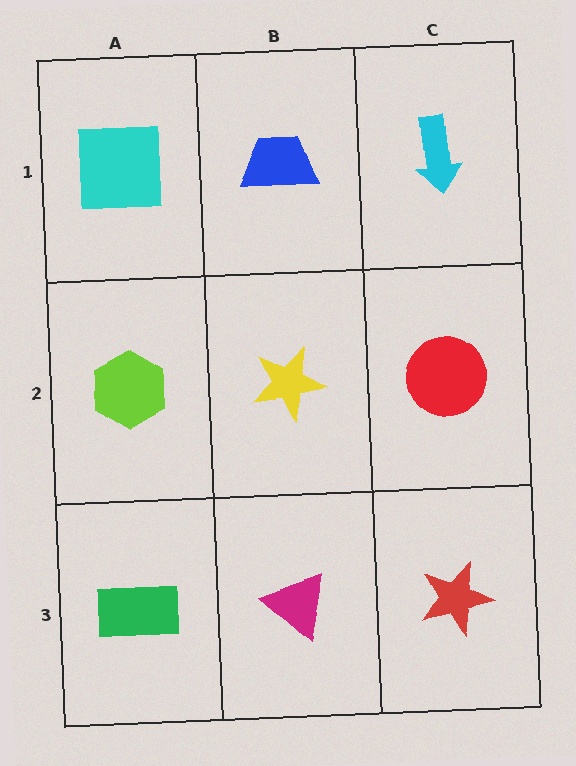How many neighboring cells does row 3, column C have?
2.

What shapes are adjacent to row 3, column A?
A lime hexagon (row 2, column A), a magenta triangle (row 3, column B).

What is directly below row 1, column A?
A lime hexagon.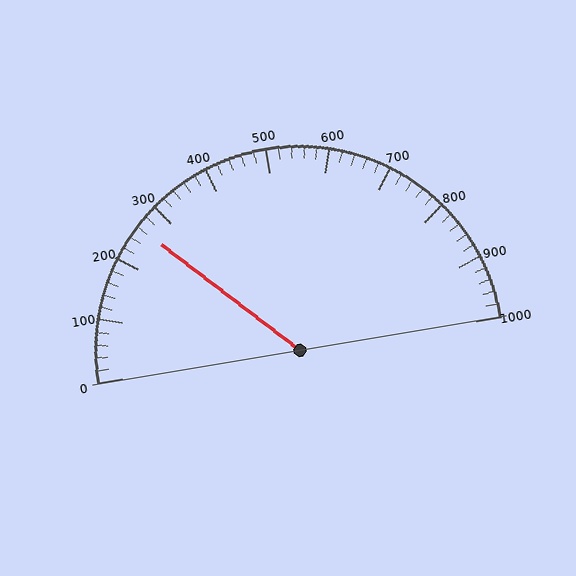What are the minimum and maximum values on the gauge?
The gauge ranges from 0 to 1000.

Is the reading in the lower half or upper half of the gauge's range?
The reading is in the lower half of the range (0 to 1000).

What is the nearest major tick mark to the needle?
The nearest major tick mark is 300.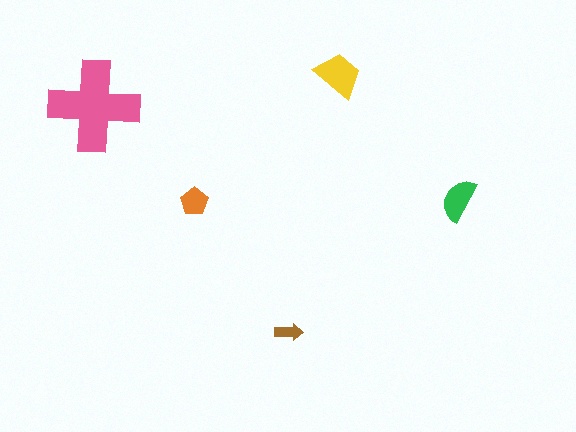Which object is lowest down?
The brown arrow is bottommost.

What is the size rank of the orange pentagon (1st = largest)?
4th.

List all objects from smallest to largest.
The brown arrow, the orange pentagon, the green semicircle, the yellow trapezoid, the pink cross.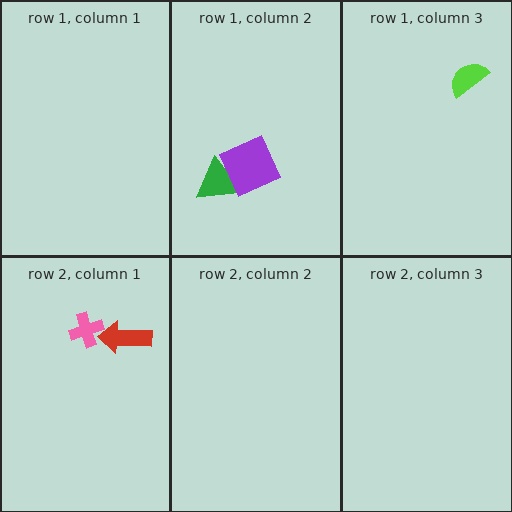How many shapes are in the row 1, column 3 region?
1.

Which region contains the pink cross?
The row 2, column 1 region.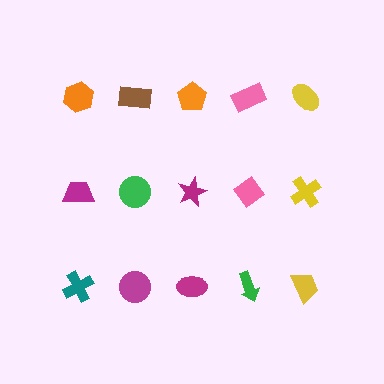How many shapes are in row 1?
5 shapes.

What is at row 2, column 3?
A magenta star.